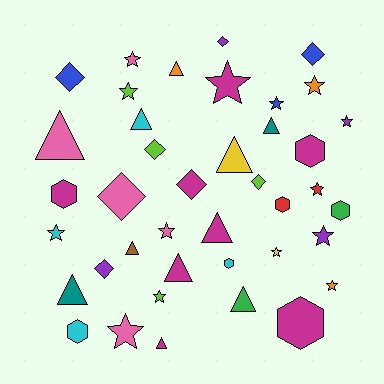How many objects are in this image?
There are 40 objects.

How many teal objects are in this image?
There are 2 teal objects.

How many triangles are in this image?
There are 11 triangles.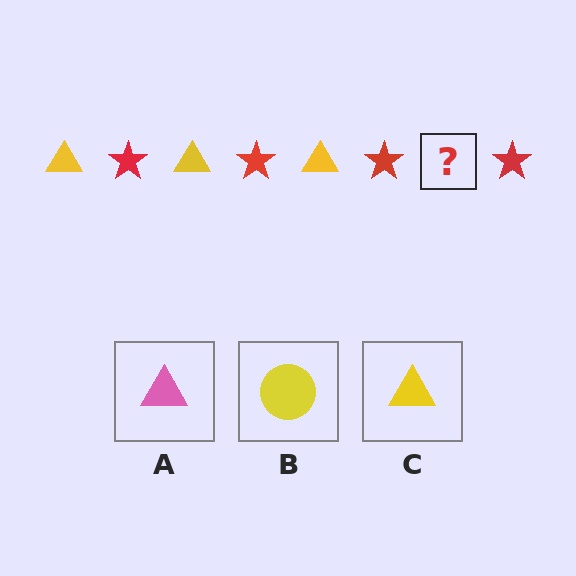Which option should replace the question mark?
Option C.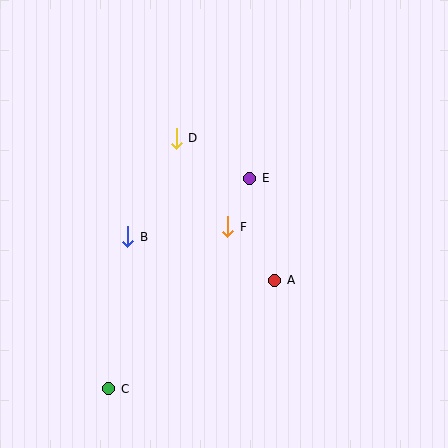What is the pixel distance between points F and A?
The distance between F and A is 71 pixels.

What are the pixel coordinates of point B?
Point B is at (128, 237).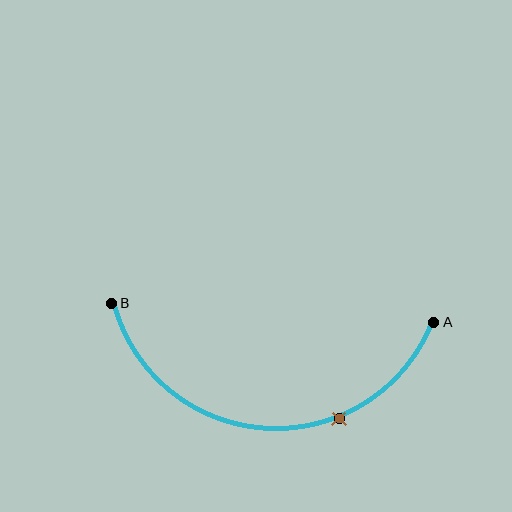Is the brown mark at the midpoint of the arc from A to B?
No. The brown mark lies on the arc but is closer to endpoint A. The arc midpoint would be at the point on the curve equidistant along the arc from both A and B.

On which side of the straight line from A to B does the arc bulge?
The arc bulges below the straight line connecting A and B.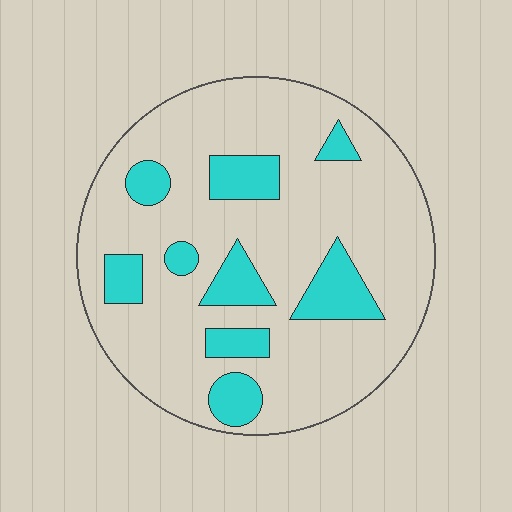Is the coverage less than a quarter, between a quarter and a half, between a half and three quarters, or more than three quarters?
Less than a quarter.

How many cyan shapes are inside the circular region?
9.